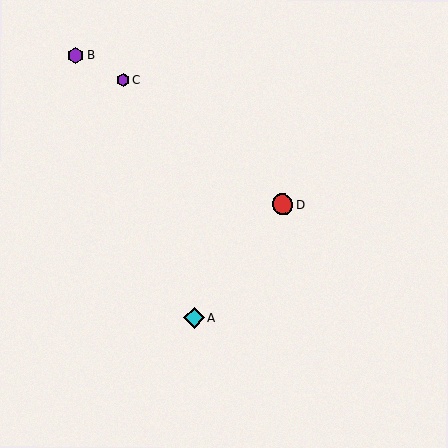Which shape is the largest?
The cyan diamond (labeled A) is the largest.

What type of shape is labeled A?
Shape A is a cyan diamond.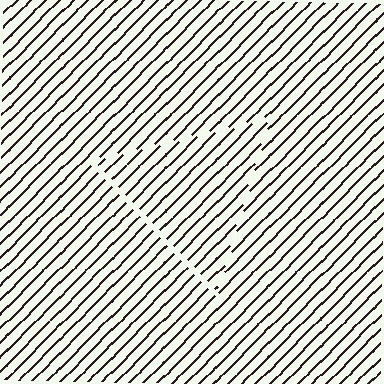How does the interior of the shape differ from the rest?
The interior of the shape contains the same grating, shifted by half a period — the contour is defined by the phase discontinuity where line-ends from the inner and outer gratings abut.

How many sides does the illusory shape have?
3 sides — the line-ends trace a triangle.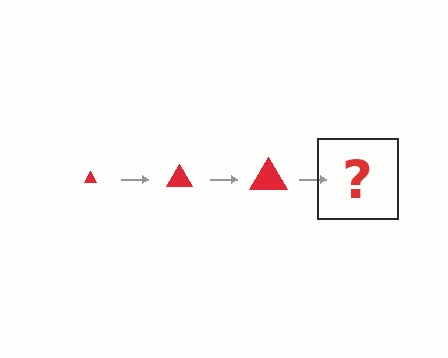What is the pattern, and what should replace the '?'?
The pattern is that the triangle gets progressively larger each step. The '?' should be a red triangle, larger than the previous one.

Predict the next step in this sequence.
The next step is a red triangle, larger than the previous one.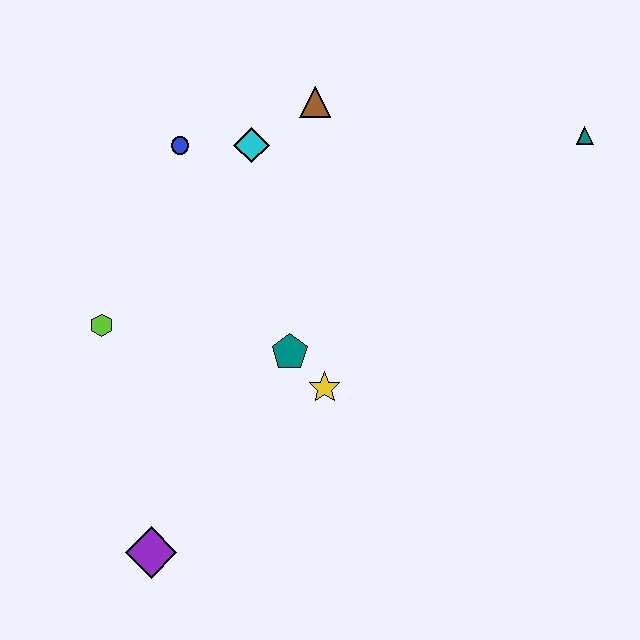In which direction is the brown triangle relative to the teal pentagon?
The brown triangle is above the teal pentagon.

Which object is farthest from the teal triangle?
The purple diamond is farthest from the teal triangle.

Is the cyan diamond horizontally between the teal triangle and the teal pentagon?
No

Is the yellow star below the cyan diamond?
Yes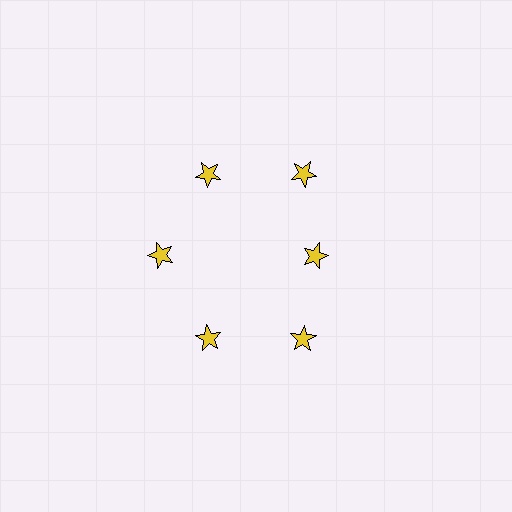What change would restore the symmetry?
The symmetry would be restored by moving it outward, back onto the ring so that all 6 stars sit at equal angles and equal distance from the center.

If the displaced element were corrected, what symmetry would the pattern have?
It would have 6-fold rotational symmetry — the pattern would map onto itself every 60 degrees.